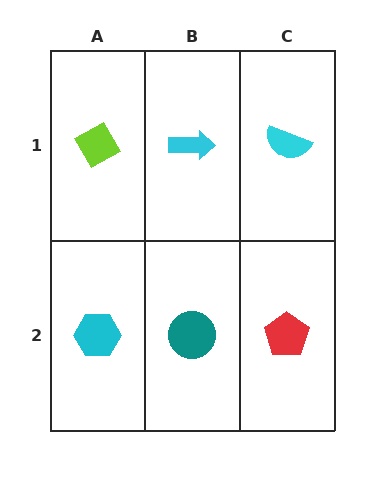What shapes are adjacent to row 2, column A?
A lime diamond (row 1, column A), a teal circle (row 2, column B).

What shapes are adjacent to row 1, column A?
A cyan hexagon (row 2, column A), a cyan arrow (row 1, column B).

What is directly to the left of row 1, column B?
A lime diamond.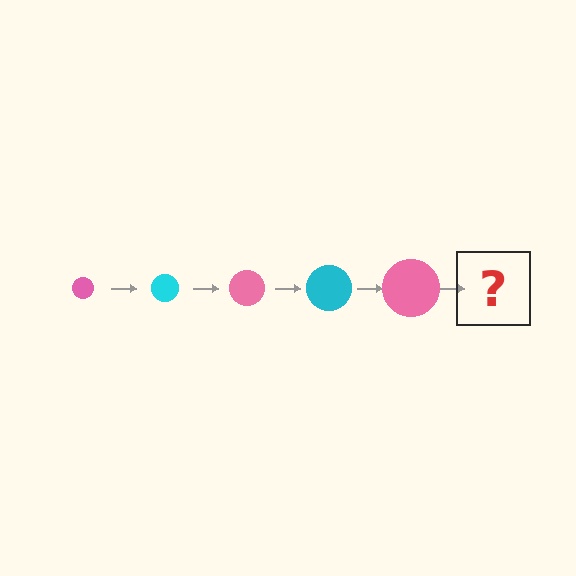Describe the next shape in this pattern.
It should be a cyan circle, larger than the previous one.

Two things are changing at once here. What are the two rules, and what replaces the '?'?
The two rules are that the circle grows larger each step and the color cycles through pink and cyan. The '?' should be a cyan circle, larger than the previous one.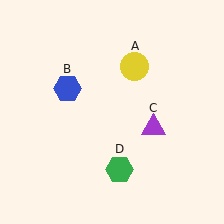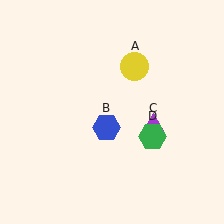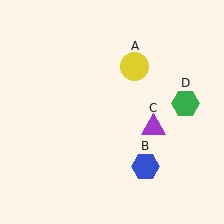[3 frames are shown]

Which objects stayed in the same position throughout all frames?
Yellow circle (object A) and purple triangle (object C) remained stationary.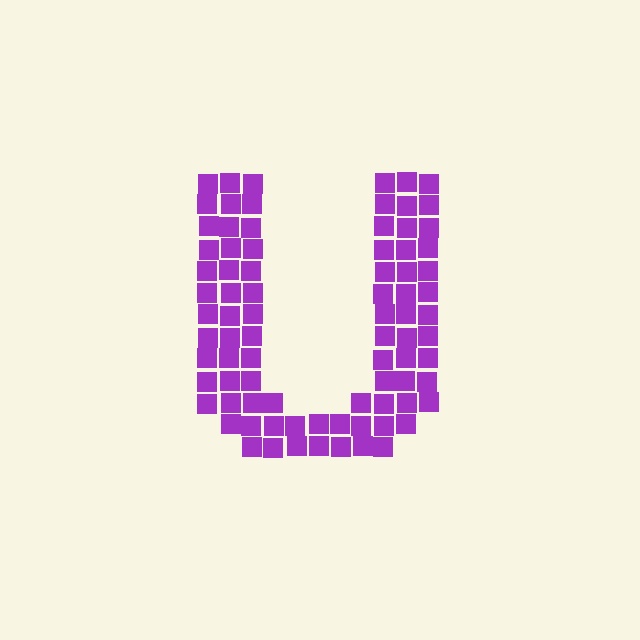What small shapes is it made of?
It is made of small squares.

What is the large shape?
The large shape is the letter U.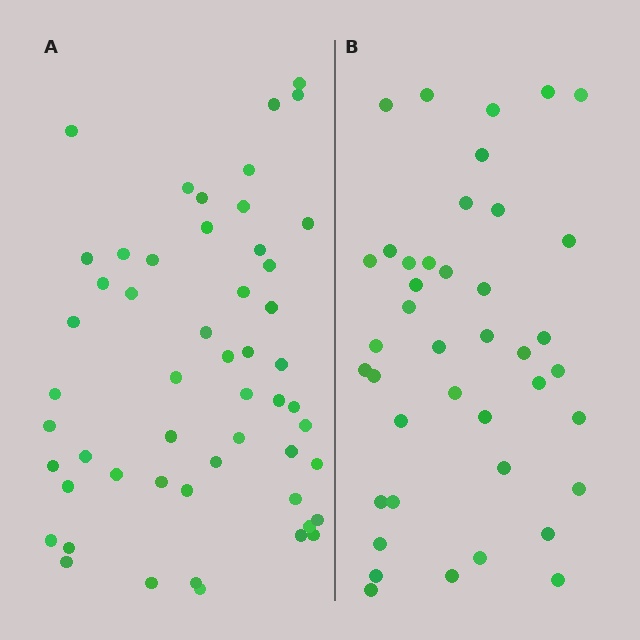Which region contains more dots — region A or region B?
Region A (the left region) has more dots.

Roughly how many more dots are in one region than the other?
Region A has roughly 12 or so more dots than region B.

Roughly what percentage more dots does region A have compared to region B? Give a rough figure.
About 30% more.